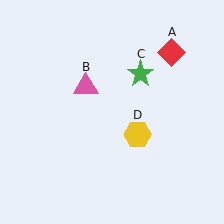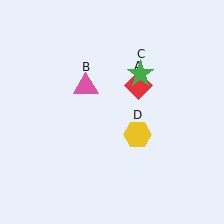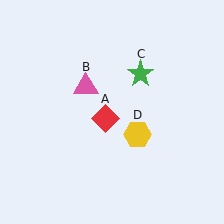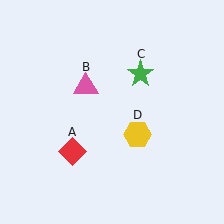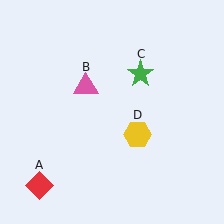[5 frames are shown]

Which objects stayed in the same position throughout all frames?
Pink triangle (object B) and green star (object C) and yellow hexagon (object D) remained stationary.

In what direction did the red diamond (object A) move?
The red diamond (object A) moved down and to the left.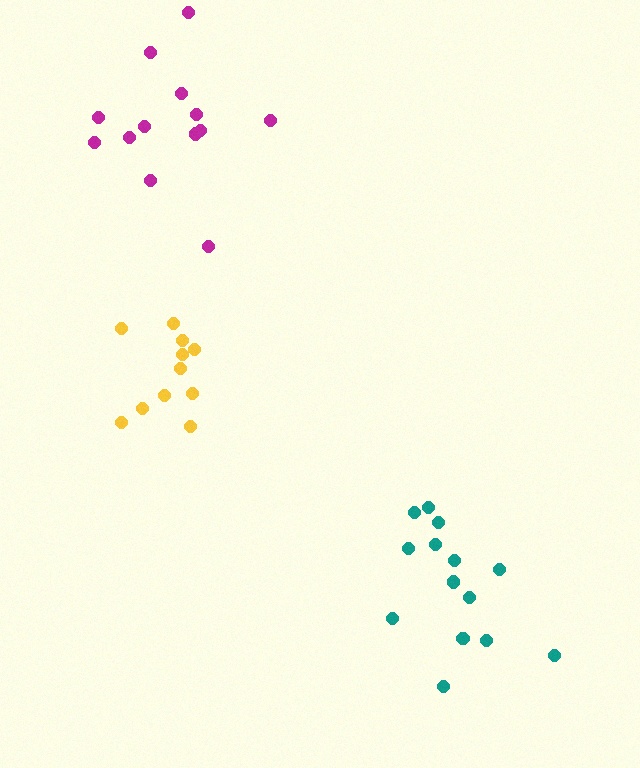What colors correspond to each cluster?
The clusters are colored: teal, magenta, yellow.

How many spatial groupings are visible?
There are 3 spatial groupings.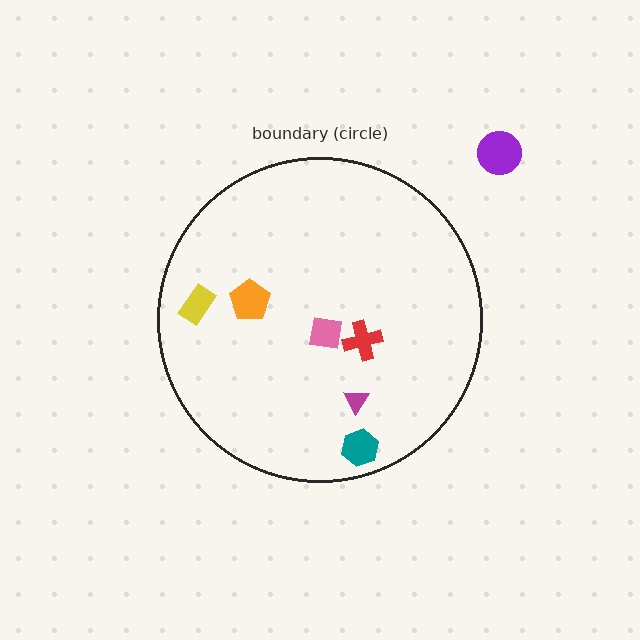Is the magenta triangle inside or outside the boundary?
Inside.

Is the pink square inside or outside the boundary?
Inside.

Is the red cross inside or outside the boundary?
Inside.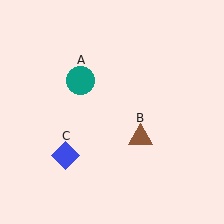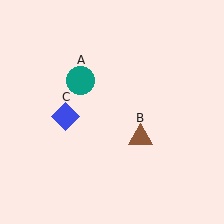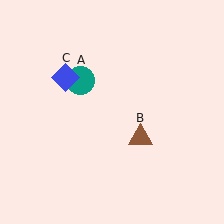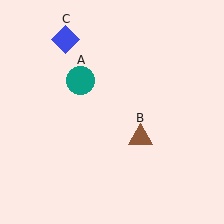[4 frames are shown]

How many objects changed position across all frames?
1 object changed position: blue diamond (object C).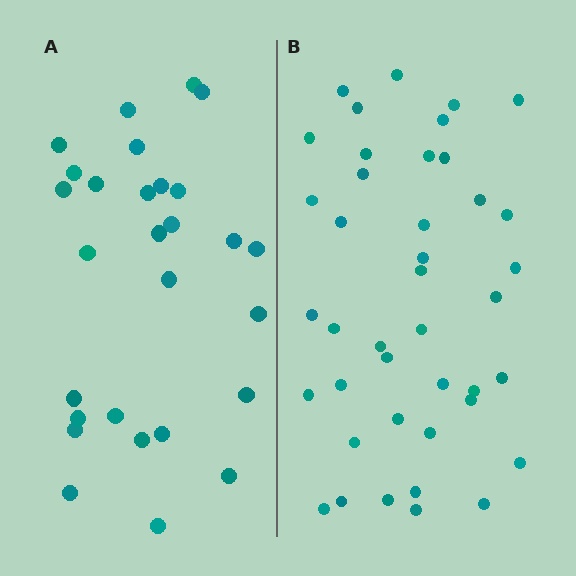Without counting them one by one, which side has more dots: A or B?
Region B (the right region) has more dots.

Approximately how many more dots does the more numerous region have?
Region B has approximately 15 more dots than region A.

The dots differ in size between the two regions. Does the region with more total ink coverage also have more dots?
No. Region A has more total ink coverage because its dots are larger, but region B actually contains more individual dots. Total area can be misleading — the number of items is what matters here.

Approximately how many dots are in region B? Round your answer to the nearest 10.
About 40 dots. (The exact count is 41, which rounds to 40.)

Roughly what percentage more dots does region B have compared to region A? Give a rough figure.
About 45% more.